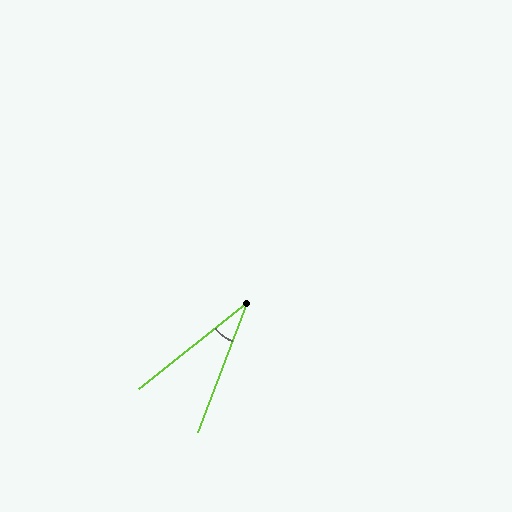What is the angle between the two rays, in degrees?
Approximately 31 degrees.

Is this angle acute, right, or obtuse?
It is acute.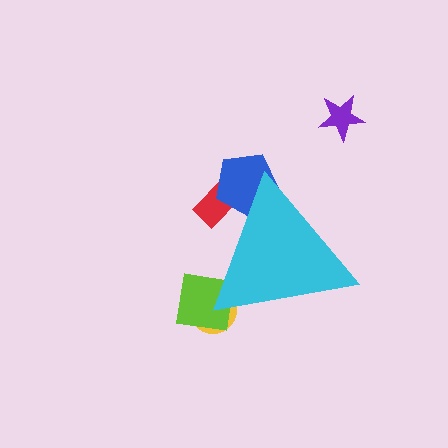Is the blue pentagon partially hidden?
Yes, the blue pentagon is partially hidden behind the cyan triangle.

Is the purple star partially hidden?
No, the purple star is fully visible.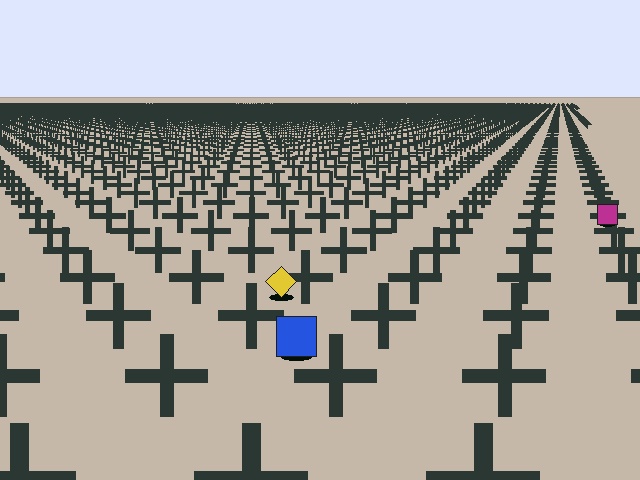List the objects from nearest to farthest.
From nearest to farthest: the blue square, the yellow diamond, the magenta square.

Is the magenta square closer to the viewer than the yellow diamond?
No. The yellow diamond is closer — you can tell from the texture gradient: the ground texture is coarser near it.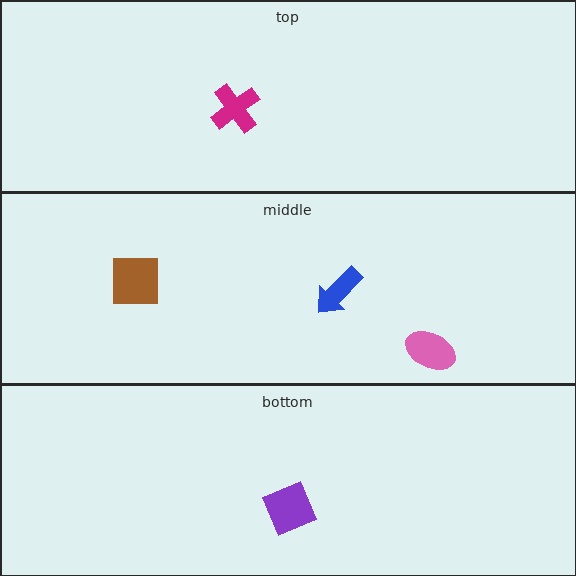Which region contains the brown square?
The middle region.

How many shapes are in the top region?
1.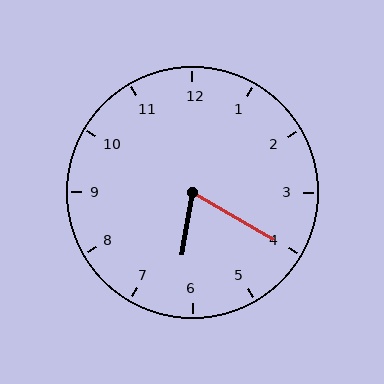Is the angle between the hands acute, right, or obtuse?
It is acute.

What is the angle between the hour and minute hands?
Approximately 70 degrees.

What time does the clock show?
6:20.